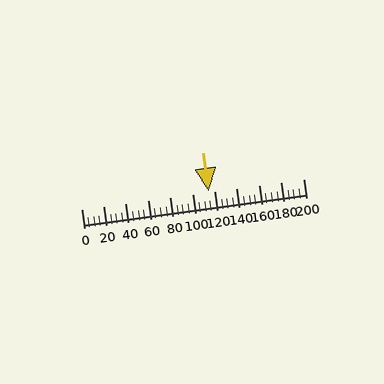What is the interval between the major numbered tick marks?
The major tick marks are spaced 20 units apart.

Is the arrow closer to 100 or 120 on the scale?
The arrow is closer to 120.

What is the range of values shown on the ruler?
The ruler shows values from 0 to 200.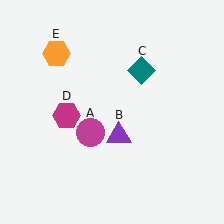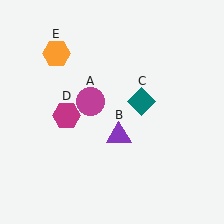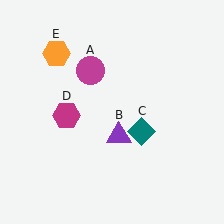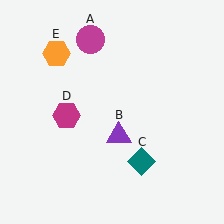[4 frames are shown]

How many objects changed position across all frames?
2 objects changed position: magenta circle (object A), teal diamond (object C).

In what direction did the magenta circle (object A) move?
The magenta circle (object A) moved up.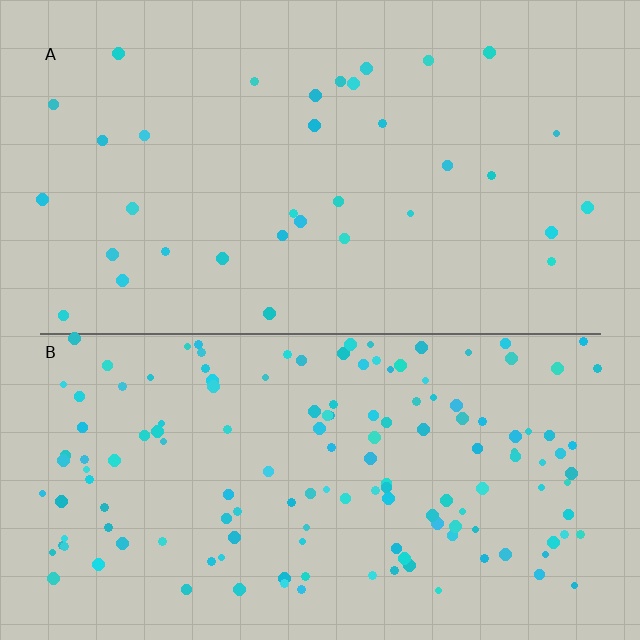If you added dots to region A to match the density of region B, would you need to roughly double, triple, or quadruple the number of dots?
Approximately quadruple.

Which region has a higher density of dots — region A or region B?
B (the bottom).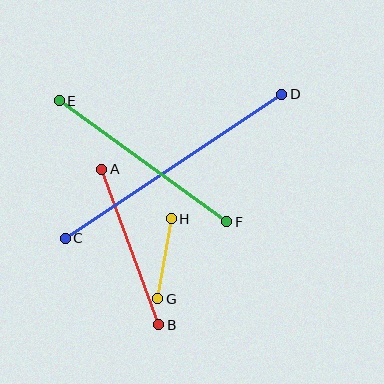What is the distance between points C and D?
The distance is approximately 260 pixels.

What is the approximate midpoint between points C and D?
The midpoint is at approximately (173, 166) pixels.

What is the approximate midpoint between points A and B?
The midpoint is at approximately (130, 247) pixels.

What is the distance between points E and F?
The distance is approximately 207 pixels.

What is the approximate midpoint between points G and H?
The midpoint is at approximately (165, 259) pixels.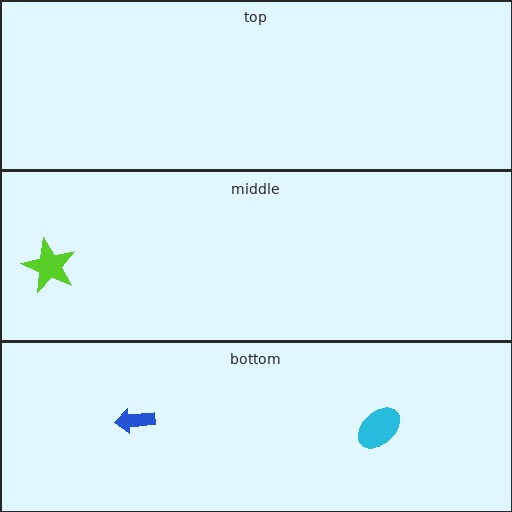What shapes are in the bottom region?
The cyan ellipse, the blue arrow.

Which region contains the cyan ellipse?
The bottom region.